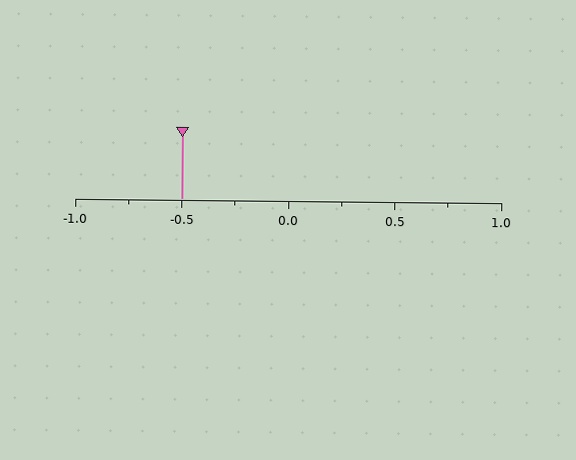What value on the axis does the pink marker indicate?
The marker indicates approximately -0.5.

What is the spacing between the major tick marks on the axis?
The major ticks are spaced 0.5 apart.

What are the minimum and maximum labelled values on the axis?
The axis runs from -1.0 to 1.0.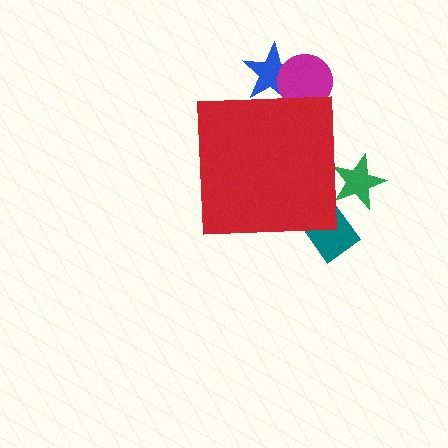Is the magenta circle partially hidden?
Yes, the magenta circle is partially hidden behind the red square.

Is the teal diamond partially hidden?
Yes, the teal diamond is partially hidden behind the red square.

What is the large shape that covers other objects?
A red square.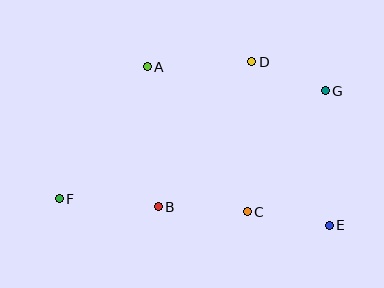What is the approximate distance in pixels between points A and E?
The distance between A and E is approximately 242 pixels.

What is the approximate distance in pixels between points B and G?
The distance between B and G is approximately 203 pixels.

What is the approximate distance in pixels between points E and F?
The distance between E and F is approximately 271 pixels.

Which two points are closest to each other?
Points D and G are closest to each other.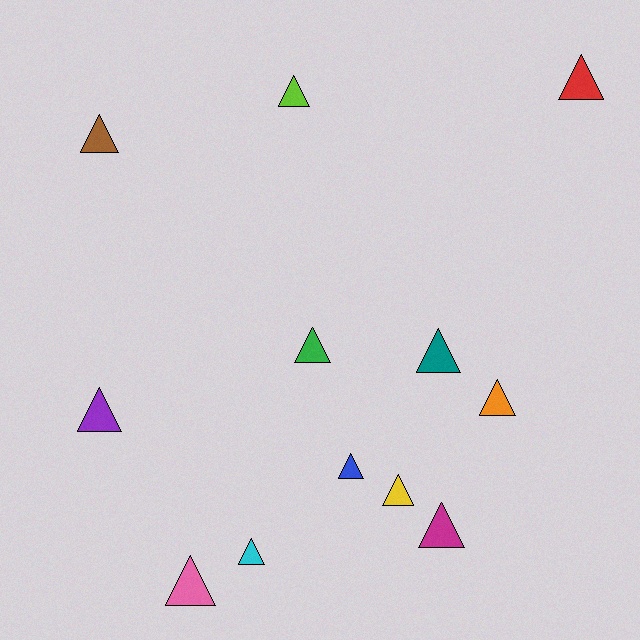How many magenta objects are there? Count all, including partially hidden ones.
There is 1 magenta object.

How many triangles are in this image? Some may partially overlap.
There are 12 triangles.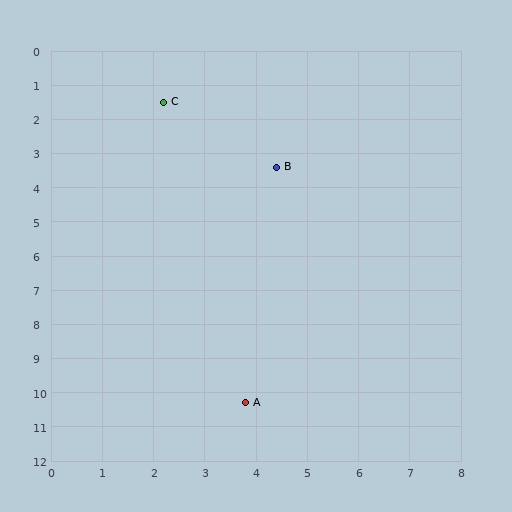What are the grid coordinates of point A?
Point A is at approximately (3.8, 10.3).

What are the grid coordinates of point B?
Point B is at approximately (4.4, 3.4).